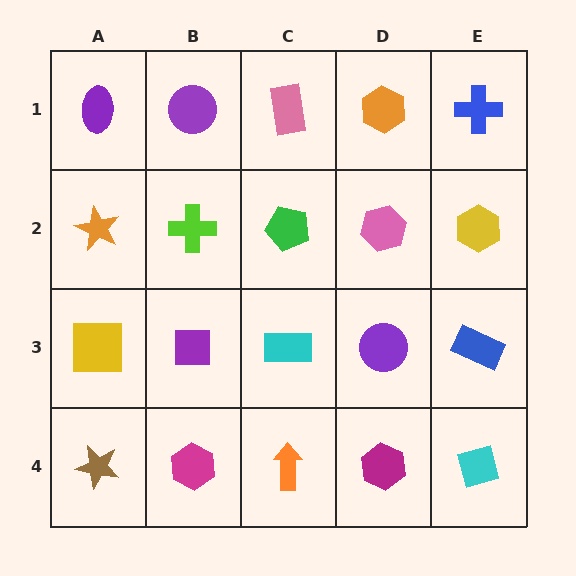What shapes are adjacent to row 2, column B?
A purple circle (row 1, column B), a purple square (row 3, column B), an orange star (row 2, column A), a green pentagon (row 2, column C).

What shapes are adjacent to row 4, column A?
A yellow square (row 3, column A), a magenta hexagon (row 4, column B).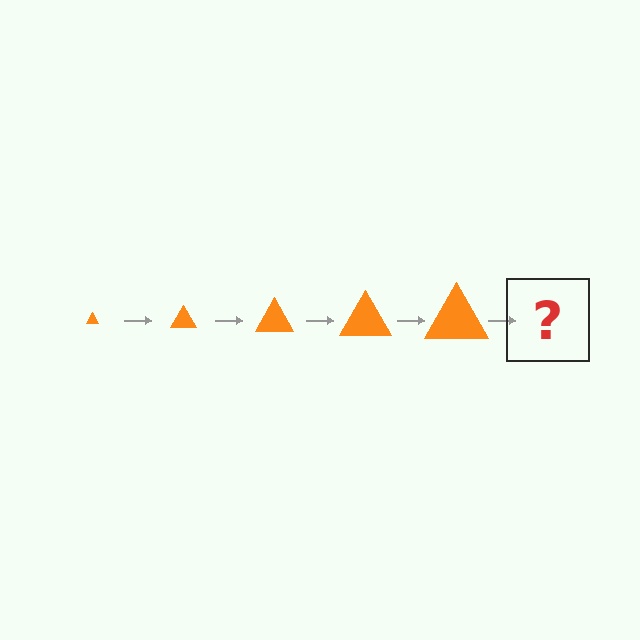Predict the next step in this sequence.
The next step is an orange triangle, larger than the previous one.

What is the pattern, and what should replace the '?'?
The pattern is that the triangle gets progressively larger each step. The '?' should be an orange triangle, larger than the previous one.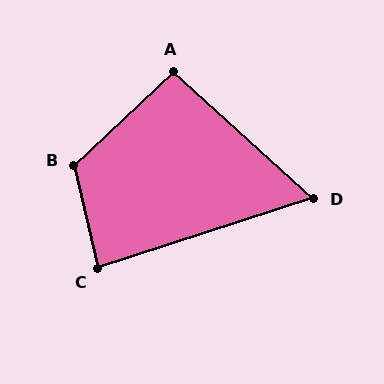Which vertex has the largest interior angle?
B, at approximately 120 degrees.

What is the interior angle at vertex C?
Approximately 85 degrees (approximately right).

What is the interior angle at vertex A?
Approximately 95 degrees (approximately right).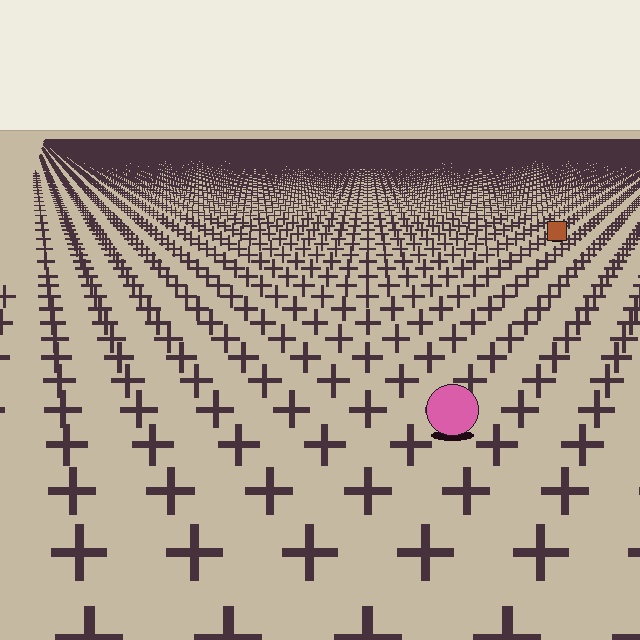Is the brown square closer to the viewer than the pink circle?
No. The pink circle is closer — you can tell from the texture gradient: the ground texture is coarser near it.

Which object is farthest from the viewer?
The brown square is farthest from the viewer. It appears smaller and the ground texture around it is denser.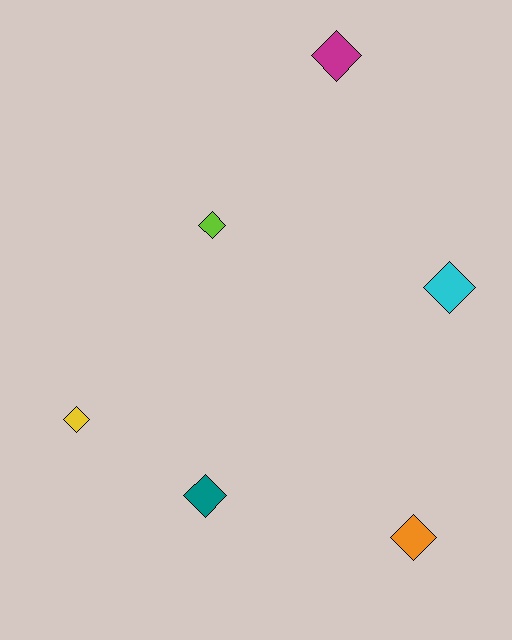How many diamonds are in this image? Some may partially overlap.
There are 6 diamonds.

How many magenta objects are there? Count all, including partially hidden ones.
There is 1 magenta object.